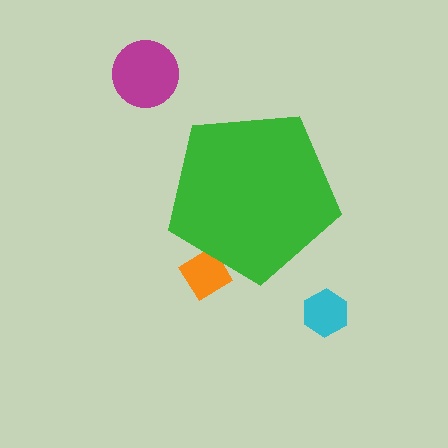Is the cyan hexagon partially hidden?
No, the cyan hexagon is fully visible.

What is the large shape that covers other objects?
A green pentagon.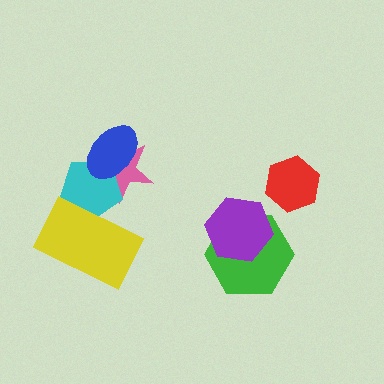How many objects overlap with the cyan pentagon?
3 objects overlap with the cyan pentagon.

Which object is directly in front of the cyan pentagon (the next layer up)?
The blue ellipse is directly in front of the cyan pentagon.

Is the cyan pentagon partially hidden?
Yes, it is partially covered by another shape.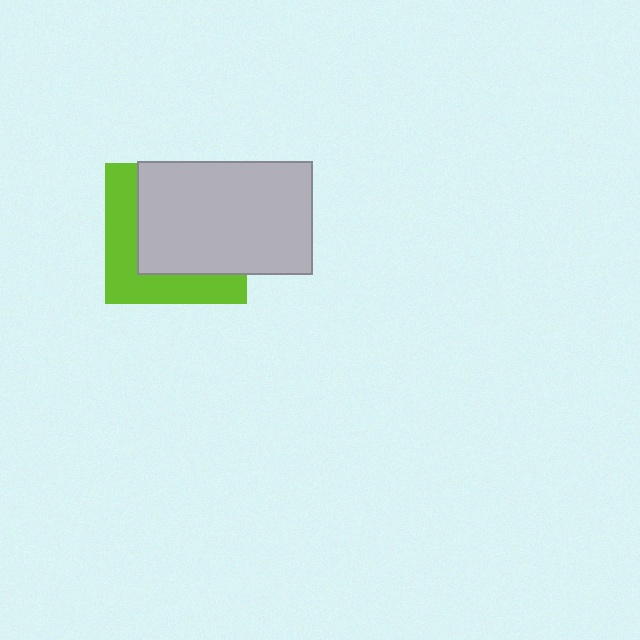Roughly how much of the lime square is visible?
A small part of it is visible (roughly 38%).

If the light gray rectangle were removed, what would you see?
You would see the complete lime square.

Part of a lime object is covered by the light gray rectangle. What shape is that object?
It is a square.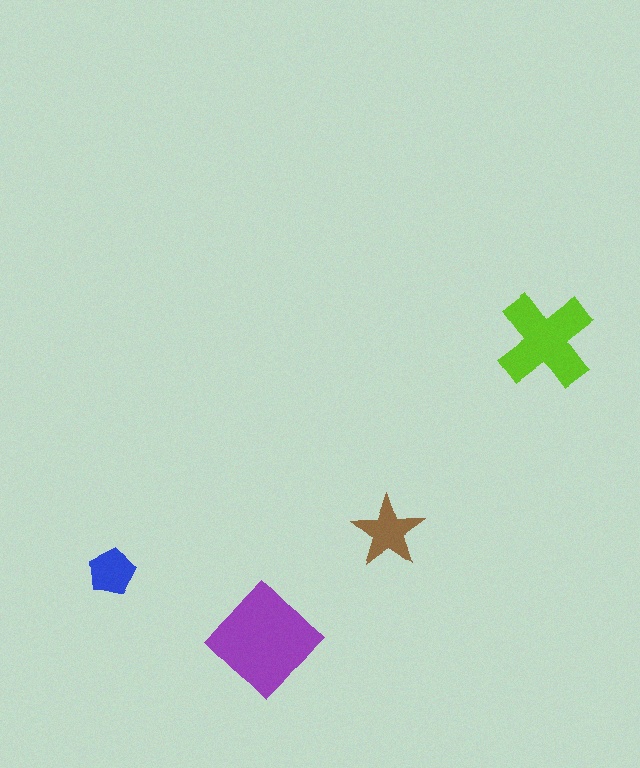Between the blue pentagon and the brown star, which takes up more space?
The brown star.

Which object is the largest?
The purple diamond.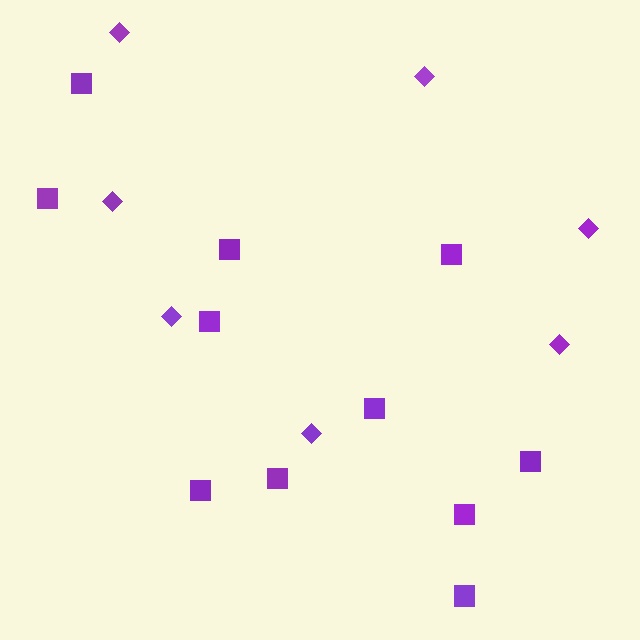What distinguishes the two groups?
There are 2 groups: one group of squares (11) and one group of diamonds (7).